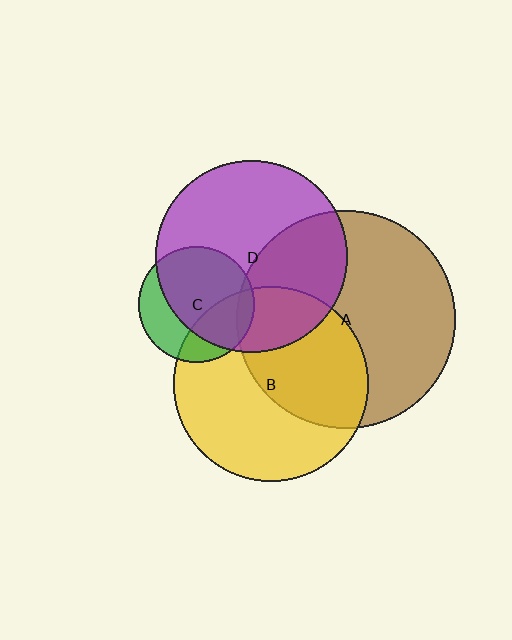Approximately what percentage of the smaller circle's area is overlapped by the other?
Approximately 40%.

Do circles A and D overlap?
Yes.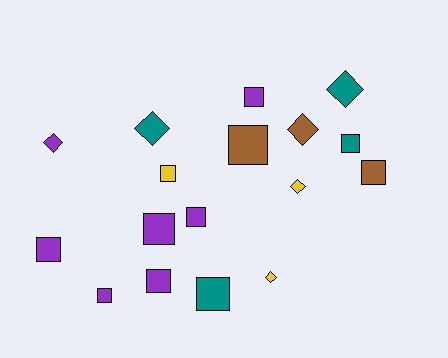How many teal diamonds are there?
There are 2 teal diamonds.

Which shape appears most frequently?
Square, with 11 objects.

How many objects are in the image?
There are 17 objects.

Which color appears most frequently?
Purple, with 7 objects.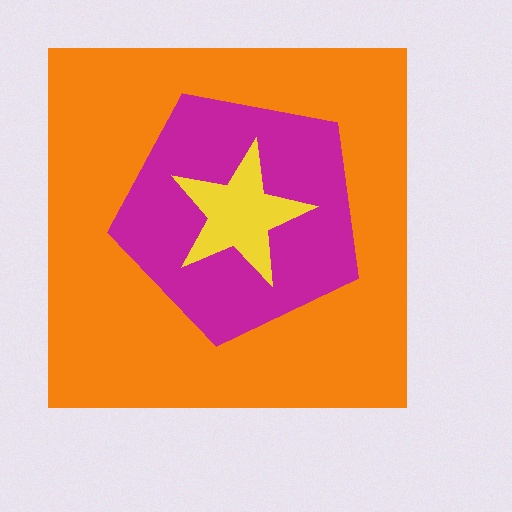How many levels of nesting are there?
3.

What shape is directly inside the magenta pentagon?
The yellow star.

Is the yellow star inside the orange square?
Yes.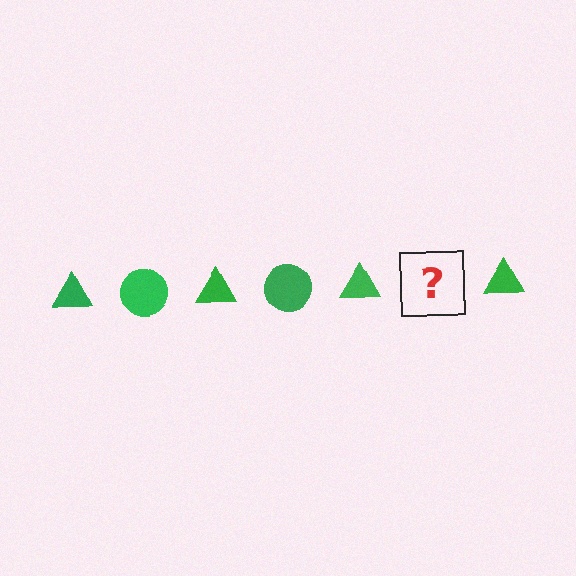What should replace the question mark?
The question mark should be replaced with a green circle.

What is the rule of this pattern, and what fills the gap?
The rule is that the pattern cycles through triangle, circle shapes in green. The gap should be filled with a green circle.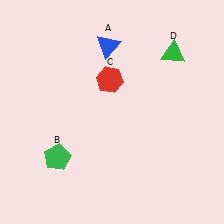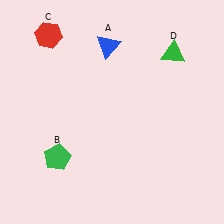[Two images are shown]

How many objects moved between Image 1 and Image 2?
1 object moved between the two images.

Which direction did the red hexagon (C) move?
The red hexagon (C) moved left.